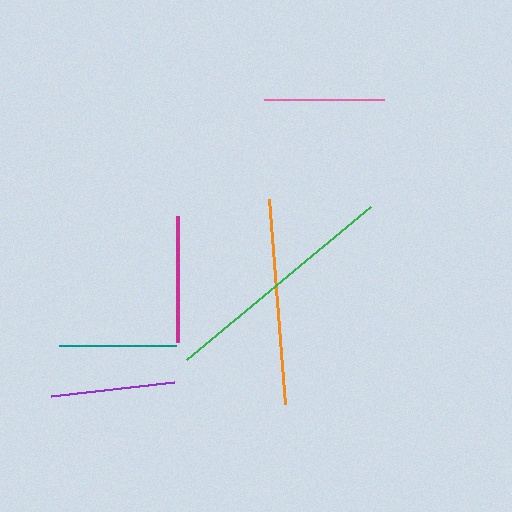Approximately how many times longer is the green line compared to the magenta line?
The green line is approximately 1.9 times the length of the magenta line.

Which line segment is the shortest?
The teal line is the shortest at approximately 118 pixels.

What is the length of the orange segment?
The orange segment is approximately 205 pixels long.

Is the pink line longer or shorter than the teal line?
The pink line is longer than the teal line.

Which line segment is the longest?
The green line is the longest at approximately 239 pixels.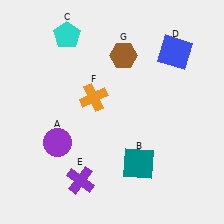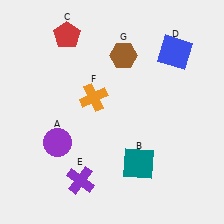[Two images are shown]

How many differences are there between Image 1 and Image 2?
There is 1 difference between the two images.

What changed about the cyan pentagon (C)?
In Image 1, C is cyan. In Image 2, it changed to red.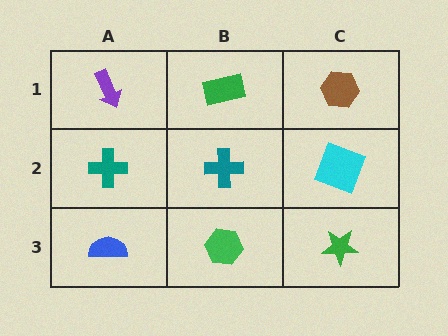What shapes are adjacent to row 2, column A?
A purple arrow (row 1, column A), a blue semicircle (row 3, column A), a teal cross (row 2, column B).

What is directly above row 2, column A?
A purple arrow.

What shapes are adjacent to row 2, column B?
A green rectangle (row 1, column B), a green hexagon (row 3, column B), a teal cross (row 2, column A), a cyan square (row 2, column C).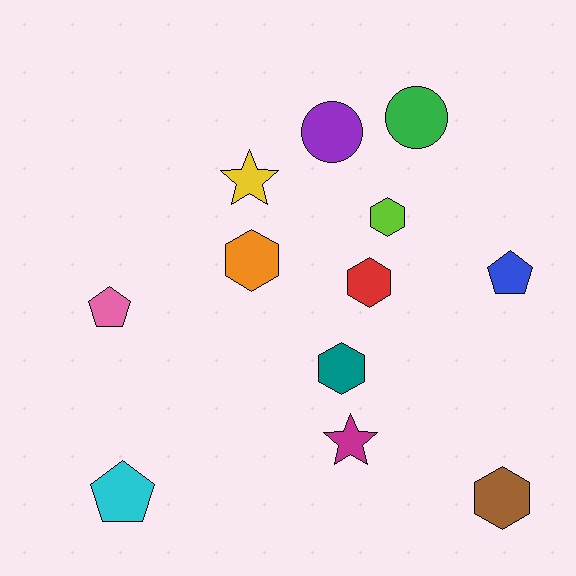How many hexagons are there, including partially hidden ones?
There are 5 hexagons.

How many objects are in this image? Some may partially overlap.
There are 12 objects.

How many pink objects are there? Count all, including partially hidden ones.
There is 1 pink object.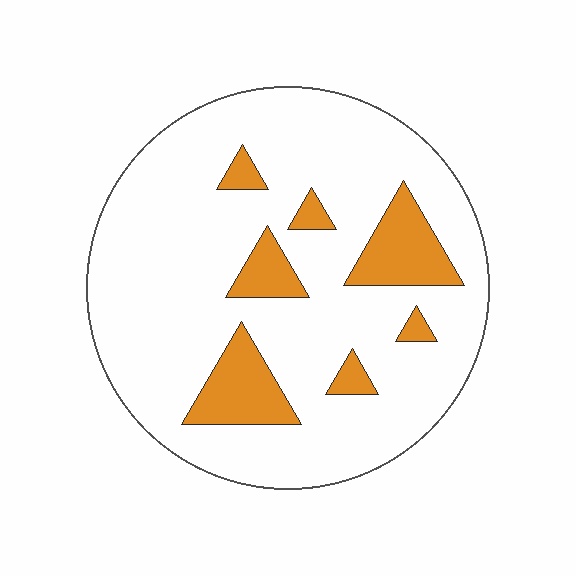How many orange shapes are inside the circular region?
7.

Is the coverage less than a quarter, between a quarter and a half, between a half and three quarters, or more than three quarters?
Less than a quarter.